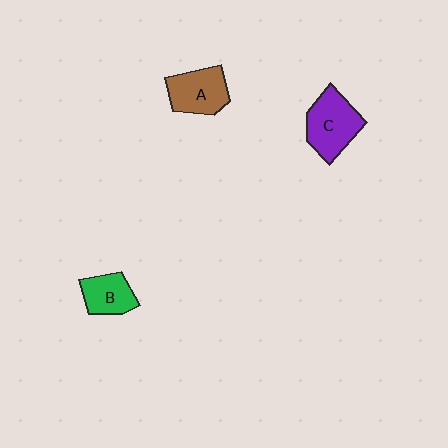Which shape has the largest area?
Shape C (purple).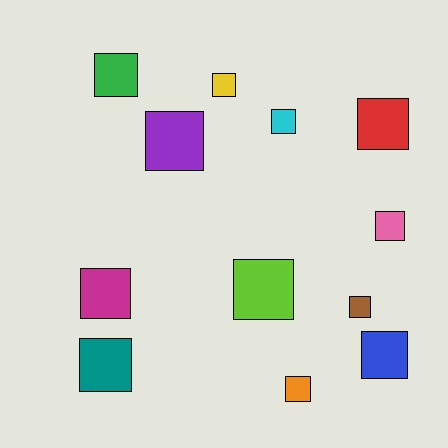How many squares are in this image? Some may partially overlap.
There are 12 squares.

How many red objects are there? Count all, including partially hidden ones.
There is 1 red object.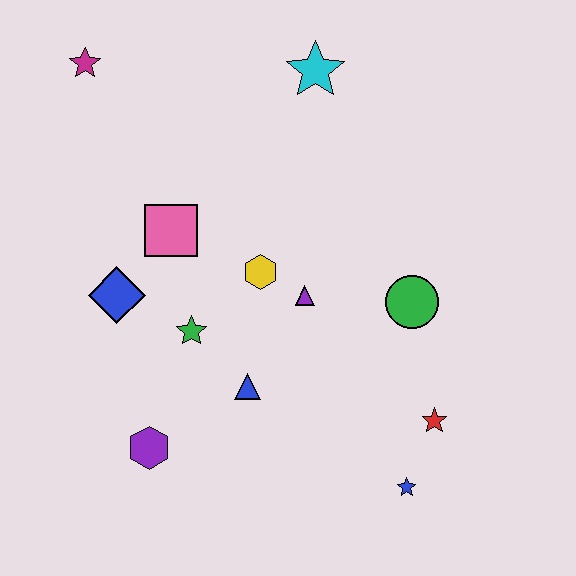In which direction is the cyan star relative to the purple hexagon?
The cyan star is above the purple hexagon.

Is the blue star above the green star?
No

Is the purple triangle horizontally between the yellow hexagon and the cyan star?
Yes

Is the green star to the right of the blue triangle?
No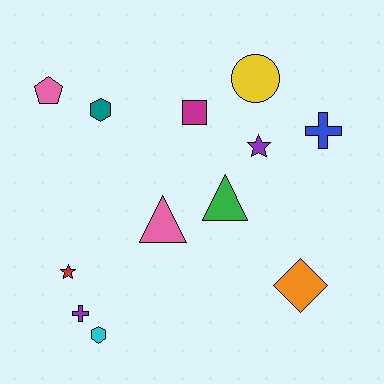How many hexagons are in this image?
There are 2 hexagons.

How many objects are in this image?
There are 12 objects.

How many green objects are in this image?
There is 1 green object.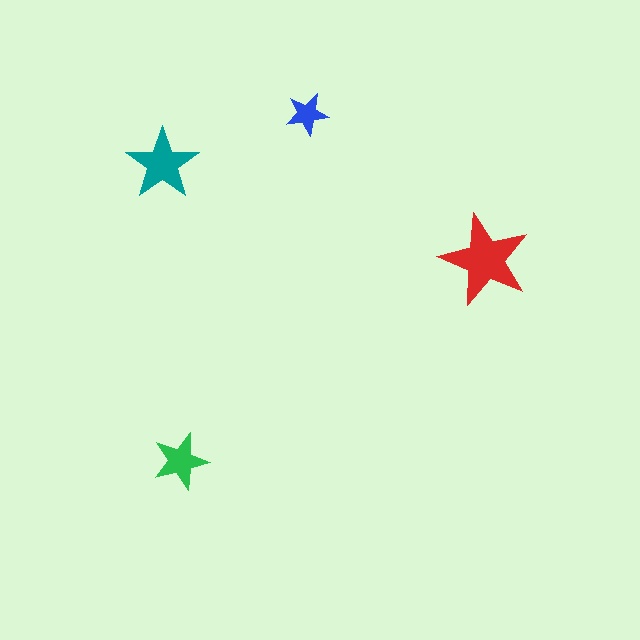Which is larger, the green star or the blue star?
The green one.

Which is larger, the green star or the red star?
The red one.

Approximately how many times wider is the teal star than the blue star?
About 1.5 times wider.